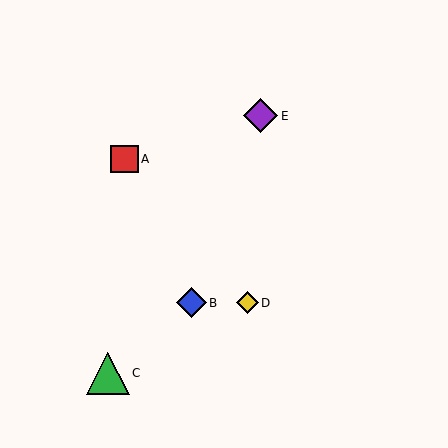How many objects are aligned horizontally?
2 objects (B, D) are aligned horizontally.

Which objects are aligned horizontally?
Objects B, D are aligned horizontally.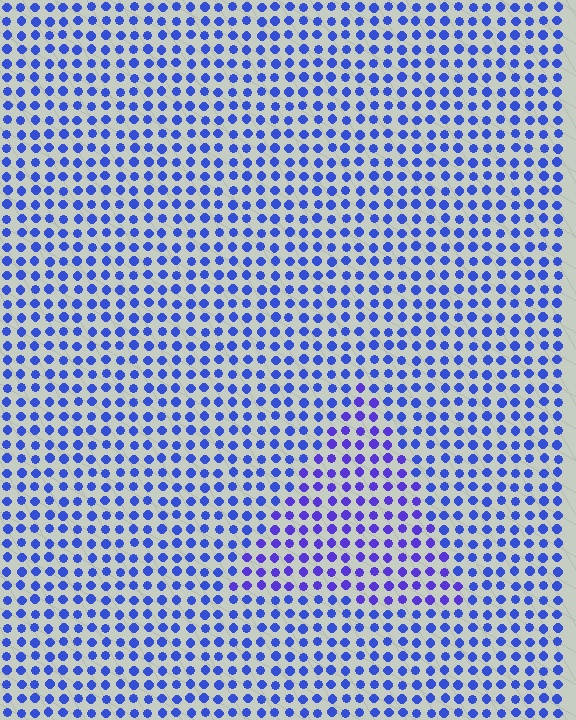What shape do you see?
I see a triangle.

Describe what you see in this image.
The image is filled with small blue elements in a uniform arrangement. A triangle-shaped region is visible where the elements are tinted to a slightly different hue, forming a subtle color boundary.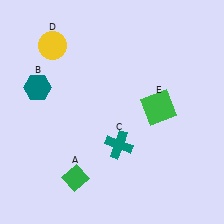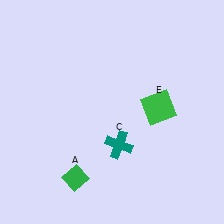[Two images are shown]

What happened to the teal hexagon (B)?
The teal hexagon (B) was removed in Image 2. It was in the top-left area of Image 1.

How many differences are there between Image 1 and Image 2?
There are 2 differences between the two images.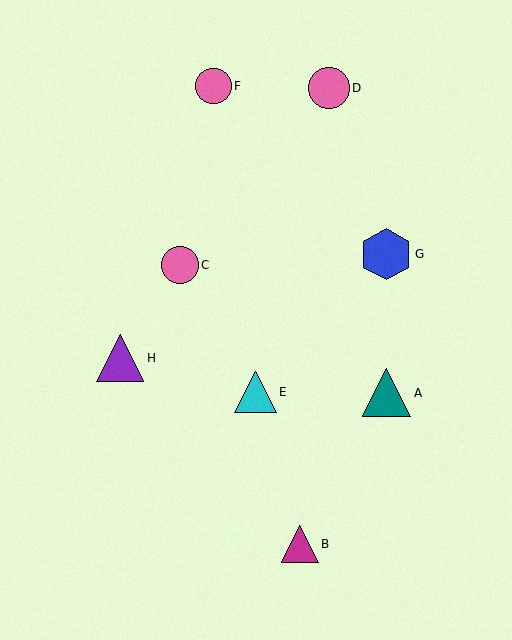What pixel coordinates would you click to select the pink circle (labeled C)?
Click at (180, 265) to select the pink circle C.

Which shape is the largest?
The blue hexagon (labeled G) is the largest.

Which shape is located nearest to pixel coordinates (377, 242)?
The blue hexagon (labeled G) at (386, 254) is nearest to that location.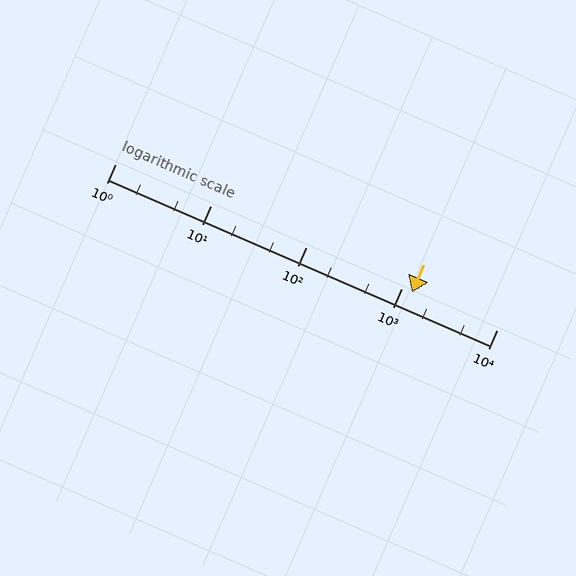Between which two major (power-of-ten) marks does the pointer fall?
The pointer is between 1000 and 10000.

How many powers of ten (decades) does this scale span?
The scale spans 4 decades, from 1 to 10000.